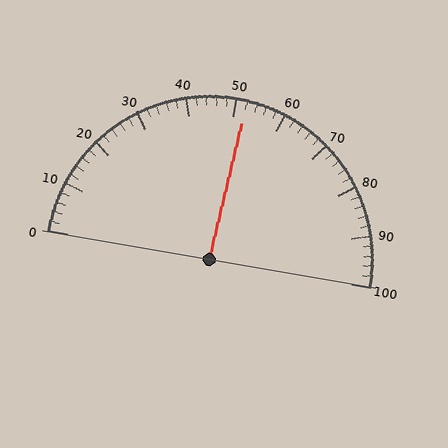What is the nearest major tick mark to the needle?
The nearest major tick mark is 50.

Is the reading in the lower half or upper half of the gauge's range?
The reading is in the upper half of the range (0 to 100).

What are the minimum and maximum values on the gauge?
The gauge ranges from 0 to 100.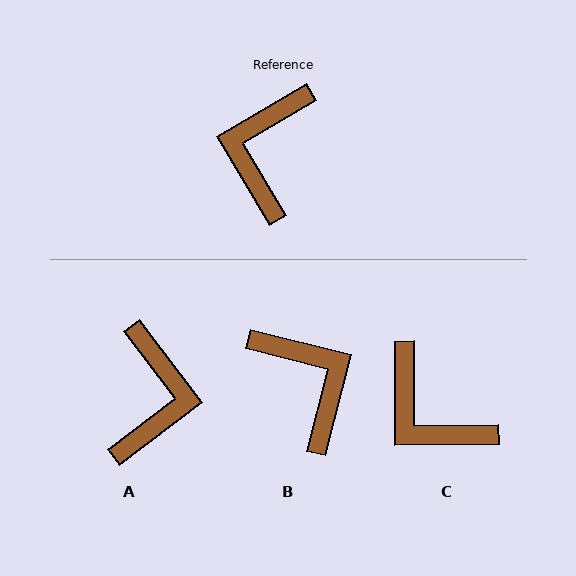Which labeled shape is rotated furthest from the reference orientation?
A, about 173 degrees away.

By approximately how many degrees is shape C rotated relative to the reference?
Approximately 60 degrees counter-clockwise.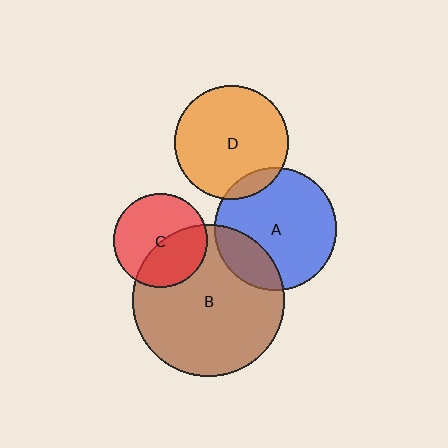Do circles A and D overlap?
Yes.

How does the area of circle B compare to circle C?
Approximately 2.6 times.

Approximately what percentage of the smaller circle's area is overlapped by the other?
Approximately 10%.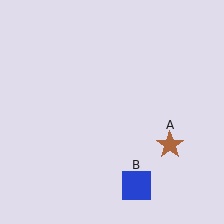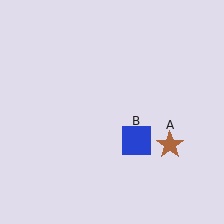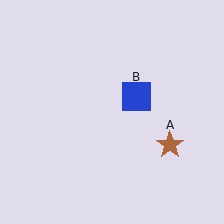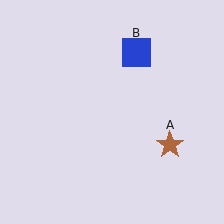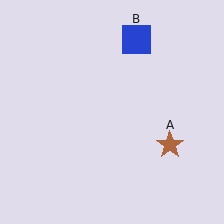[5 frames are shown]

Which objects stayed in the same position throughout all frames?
Brown star (object A) remained stationary.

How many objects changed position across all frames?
1 object changed position: blue square (object B).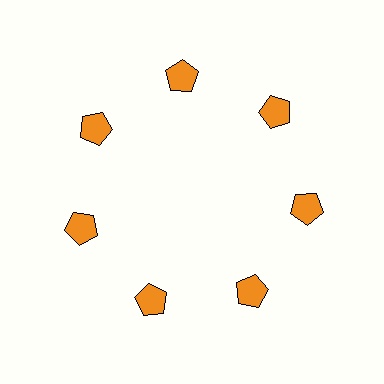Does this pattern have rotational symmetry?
Yes, this pattern has 7-fold rotational symmetry. It looks the same after rotating 51 degrees around the center.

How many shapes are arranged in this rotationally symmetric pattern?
There are 7 shapes, arranged in 7 groups of 1.